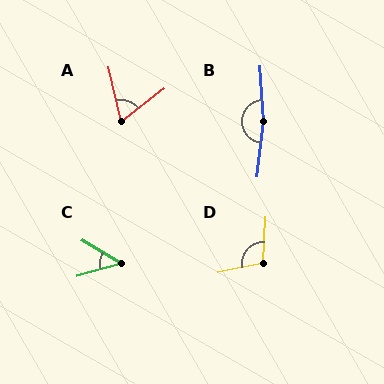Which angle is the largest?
B, at approximately 169 degrees.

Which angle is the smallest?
C, at approximately 46 degrees.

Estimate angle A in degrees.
Approximately 65 degrees.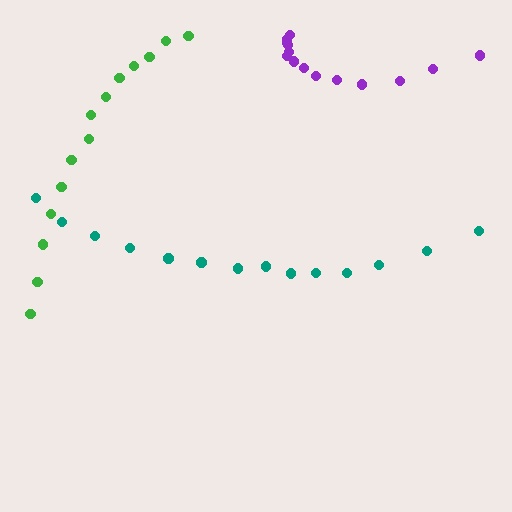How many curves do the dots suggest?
There are 3 distinct paths.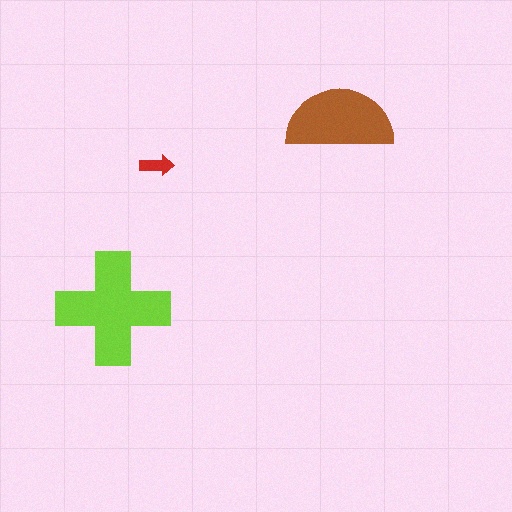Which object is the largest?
The lime cross.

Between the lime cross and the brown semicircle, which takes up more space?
The lime cross.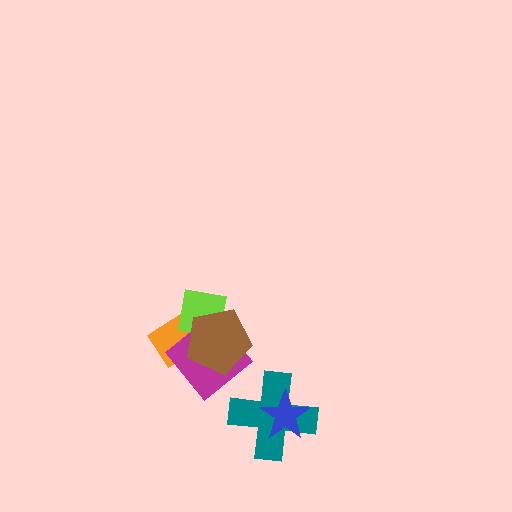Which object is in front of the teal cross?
The blue star is in front of the teal cross.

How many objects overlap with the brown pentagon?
3 objects overlap with the brown pentagon.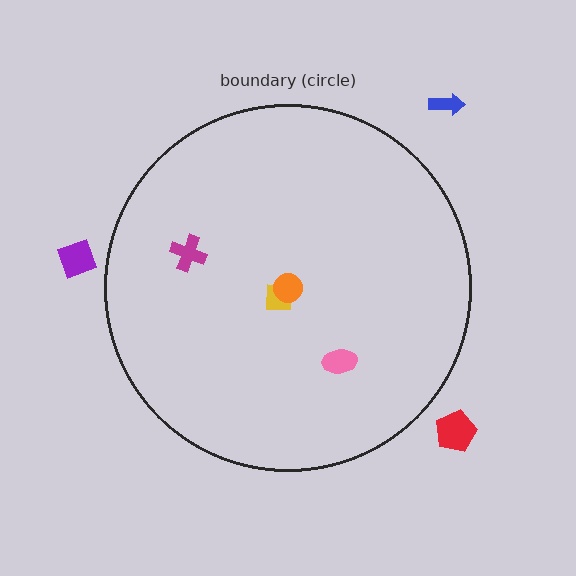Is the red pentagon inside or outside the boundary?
Outside.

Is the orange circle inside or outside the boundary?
Inside.